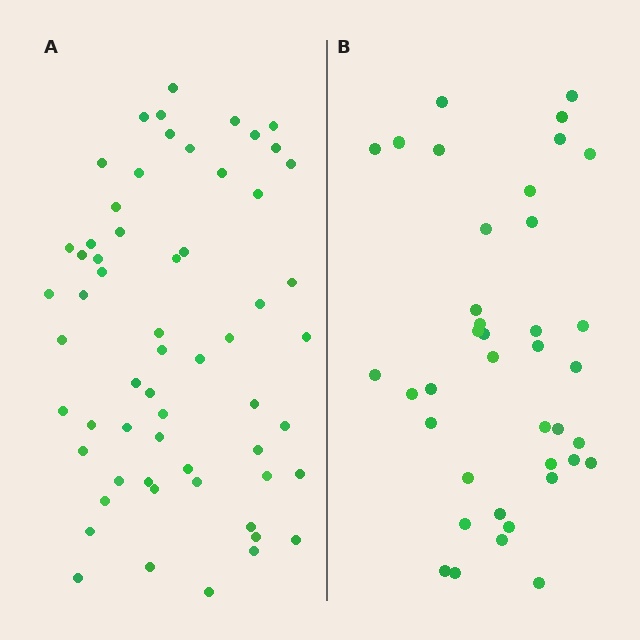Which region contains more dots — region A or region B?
Region A (the left region) has more dots.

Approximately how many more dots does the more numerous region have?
Region A has approximately 20 more dots than region B.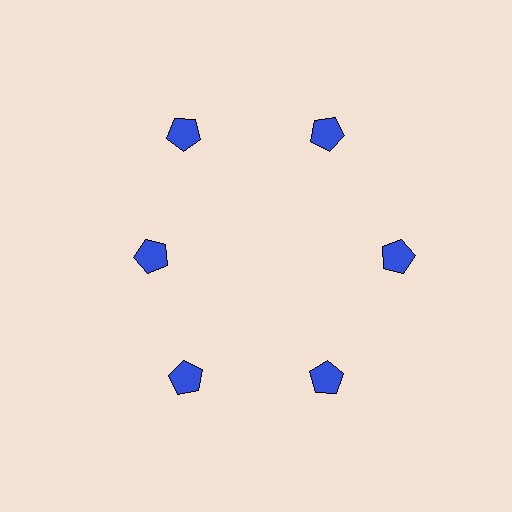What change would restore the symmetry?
The symmetry would be restored by moving it outward, back onto the ring so that all 6 pentagons sit at equal angles and equal distance from the center.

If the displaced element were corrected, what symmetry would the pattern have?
It would have 6-fold rotational symmetry — the pattern would map onto itself every 60 degrees.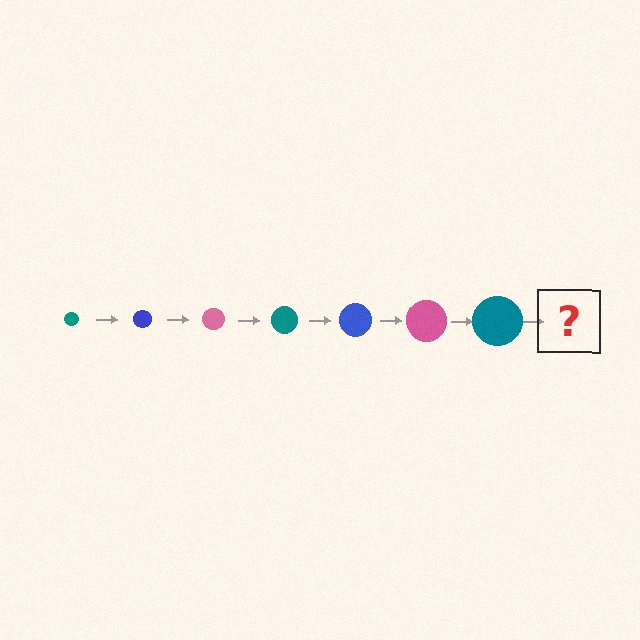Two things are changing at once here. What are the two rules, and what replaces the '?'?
The two rules are that the circle grows larger each step and the color cycles through teal, blue, and pink. The '?' should be a blue circle, larger than the previous one.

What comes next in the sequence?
The next element should be a blue circle, larger than the previous one.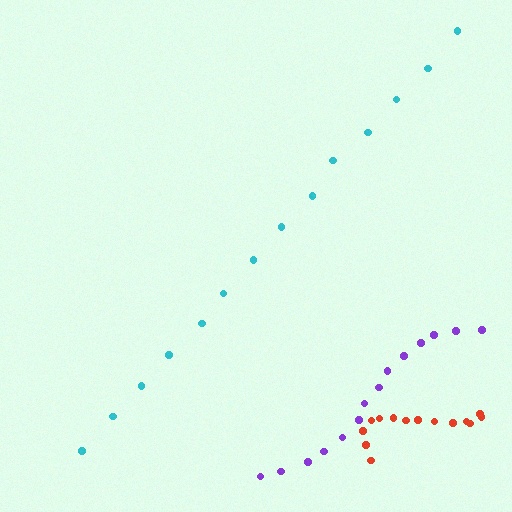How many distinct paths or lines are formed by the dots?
There are 3 distinct paths.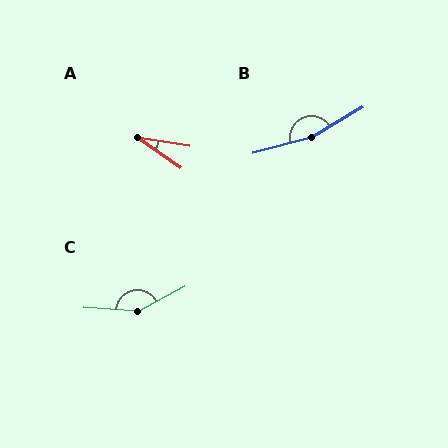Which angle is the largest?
B, at approximately 164 degrees.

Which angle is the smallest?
A, at approximately 26 degrees.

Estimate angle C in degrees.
Approximately 148 degrees.